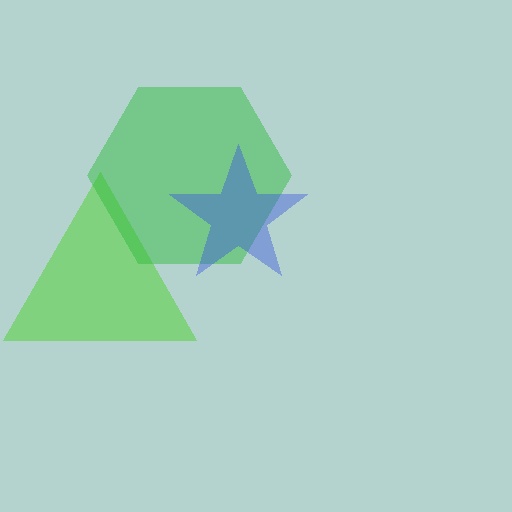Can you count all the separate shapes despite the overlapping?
Yes, there are 3 separate shapes.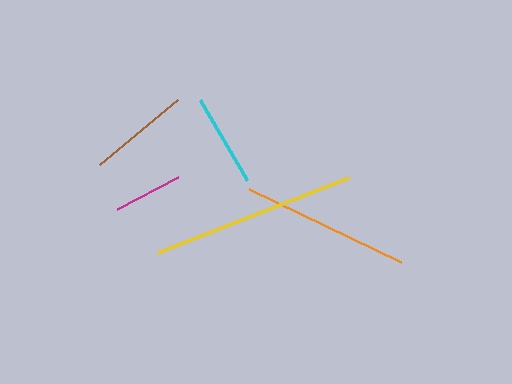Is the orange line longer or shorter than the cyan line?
The orange line is longer than the cyan line.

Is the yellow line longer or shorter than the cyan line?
The yellow line is longer than the cyan line.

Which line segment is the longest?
The yellow line is the longest at approximately 205 pixels.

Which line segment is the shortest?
The magenta line is the shortest at approximately 69 pixels.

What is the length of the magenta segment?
The magenta segment is approximately 69 pixels long.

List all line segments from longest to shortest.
From longest to shortest: yellow, orange, brown, cyan, magenta.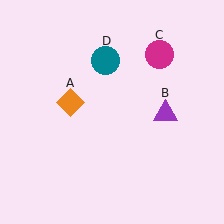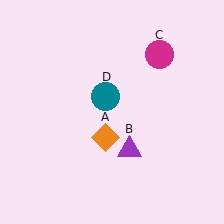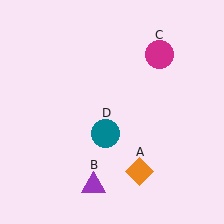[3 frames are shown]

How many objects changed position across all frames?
3 objects changed position: orange diamond (object A), purple triangle (object B), teal circle (object D).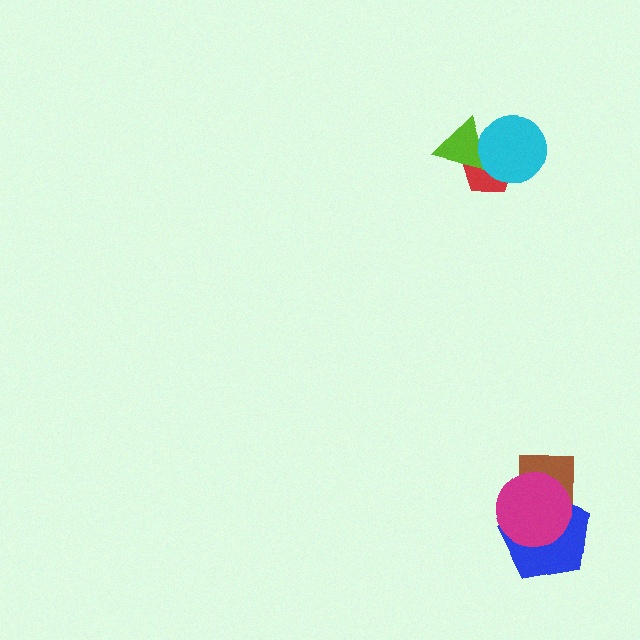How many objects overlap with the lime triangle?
2 objects overlap with the lime triangle.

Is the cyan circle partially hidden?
No, no other shape covers it.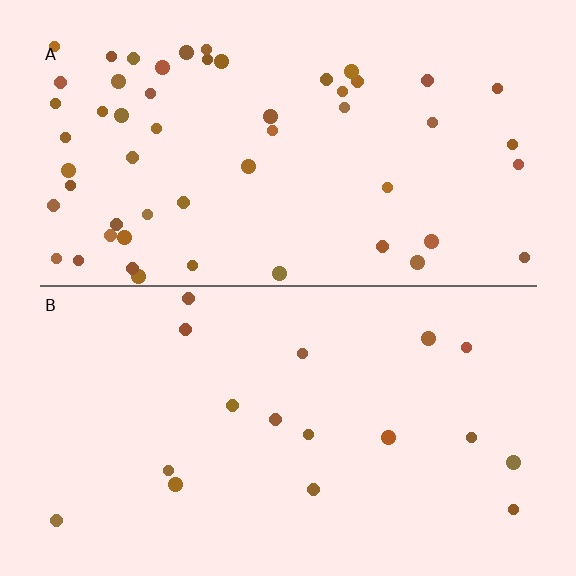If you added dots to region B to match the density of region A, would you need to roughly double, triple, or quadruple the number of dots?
Approximately triple.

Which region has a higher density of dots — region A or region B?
A (the top).